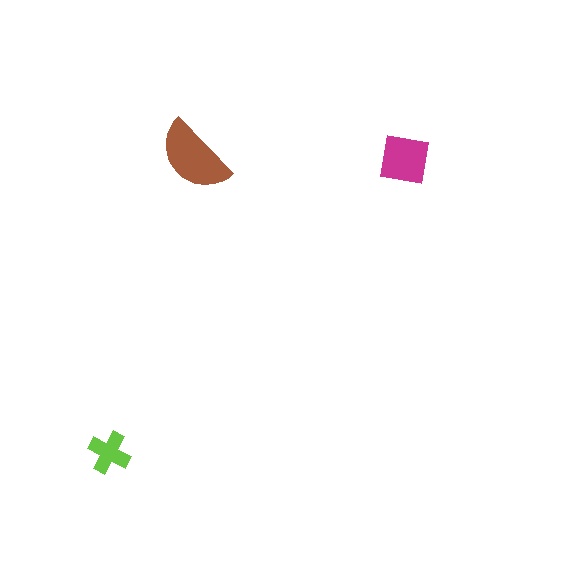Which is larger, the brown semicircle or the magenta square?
The brown semicircle.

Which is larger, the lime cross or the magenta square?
The magenta square.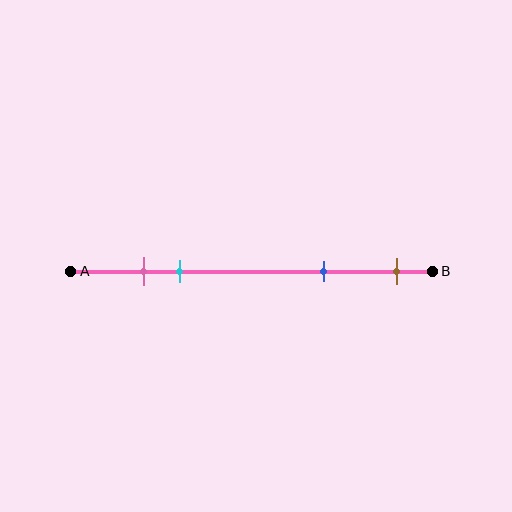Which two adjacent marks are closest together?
The pink and cyan marks are the closest adjacent pair.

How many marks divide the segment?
There are 4 marks dividing the segment.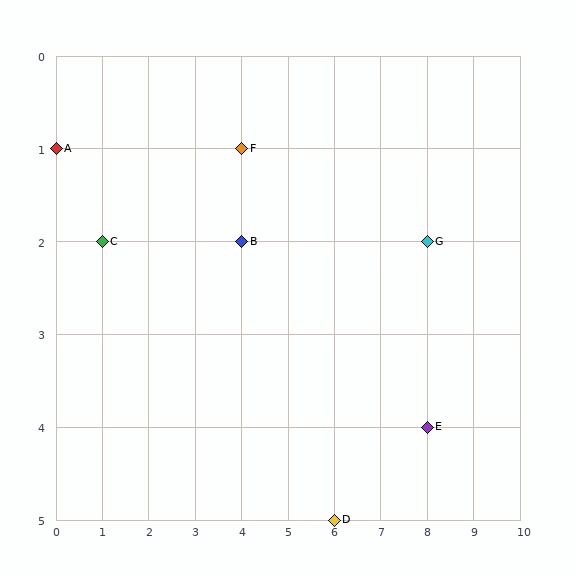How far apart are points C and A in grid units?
Points C and A are 1 column and 1 row apart (about 1.4 grid units diagonally).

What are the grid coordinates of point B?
Point B is at grid coordinates (4, 2).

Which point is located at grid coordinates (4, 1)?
Point F is at (4, 1).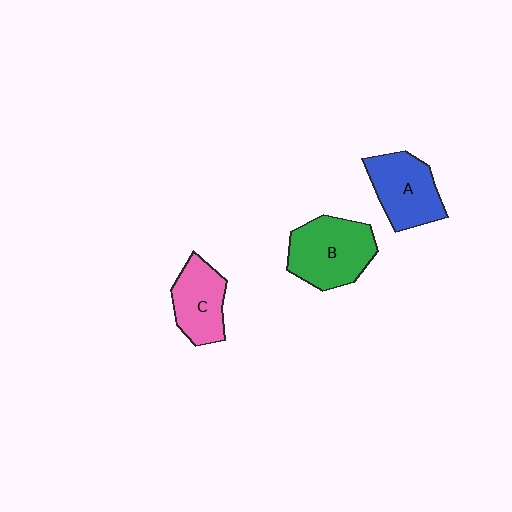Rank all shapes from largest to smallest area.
From largest to smallest: B (green), A (blue), C (pink).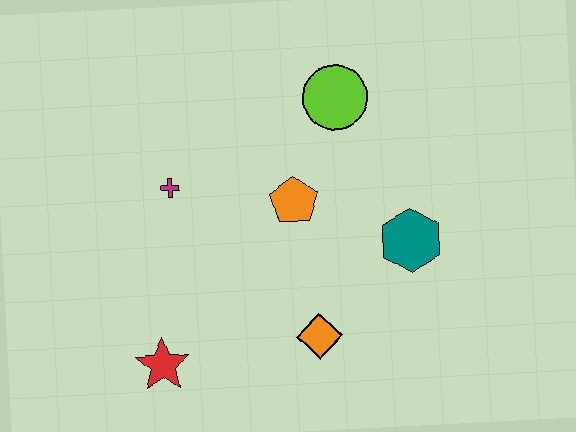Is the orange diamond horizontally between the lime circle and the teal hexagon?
No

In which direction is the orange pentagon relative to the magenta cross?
The orange pentagon is to the right of the magenta cross.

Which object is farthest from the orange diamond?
The lime circle is farthest from the orange diamond.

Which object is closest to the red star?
The orange diamond is closest to the red star.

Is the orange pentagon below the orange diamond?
No